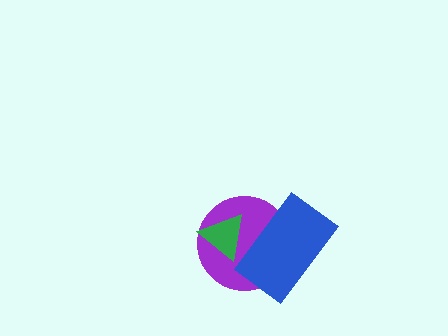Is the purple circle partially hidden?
Yes, it is partially covered by another shape.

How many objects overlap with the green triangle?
2 objects overlap with the green triangle.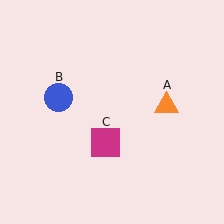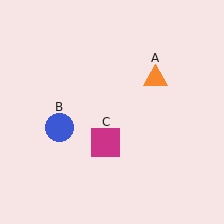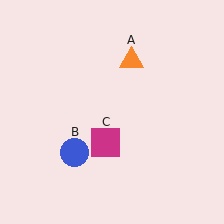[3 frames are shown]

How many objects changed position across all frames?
2 objects changed position: orange triangle (object A), blue circle (object B).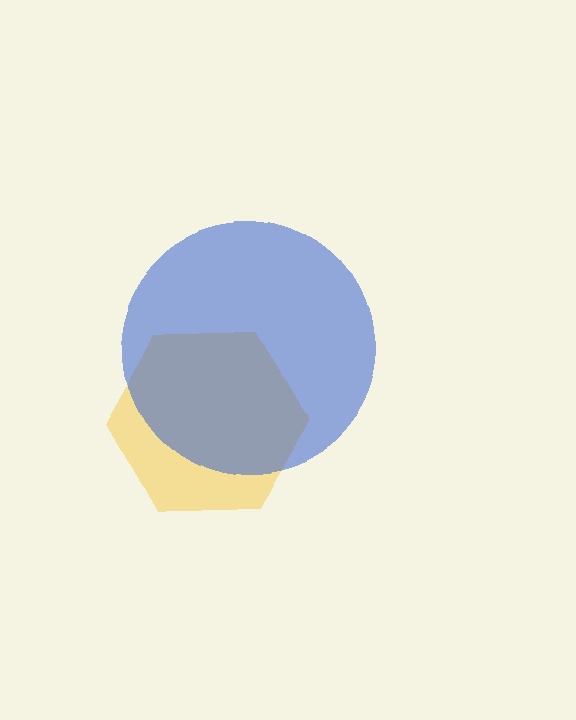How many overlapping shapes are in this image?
There are 2 overlapping shapes in the image.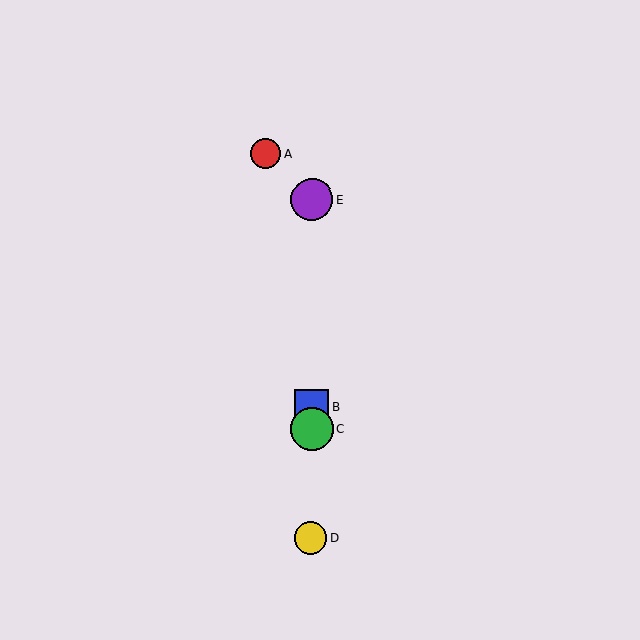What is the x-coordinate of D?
Object D is at x≈311.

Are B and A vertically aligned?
No, B is at x≈311 and A is at x≈265.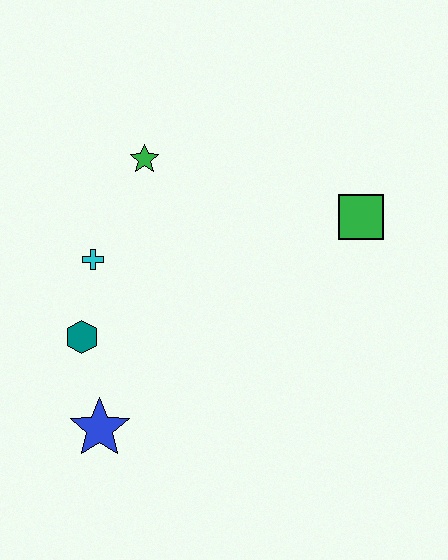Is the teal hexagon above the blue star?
Yes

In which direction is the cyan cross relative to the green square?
The cyan cross is to the left of the green square.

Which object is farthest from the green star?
The blue star is farthest from the green star.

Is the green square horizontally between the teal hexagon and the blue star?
No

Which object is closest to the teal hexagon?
The cyan cross is closest to the teal hexagon.